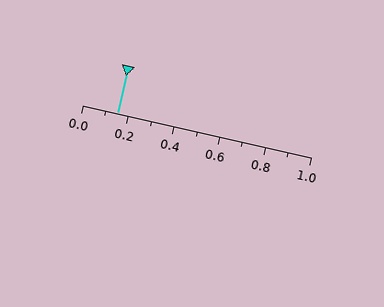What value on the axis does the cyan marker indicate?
The marker indicates approximately 0.15.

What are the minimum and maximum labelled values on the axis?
The axis runs from 0.0 to 1.0.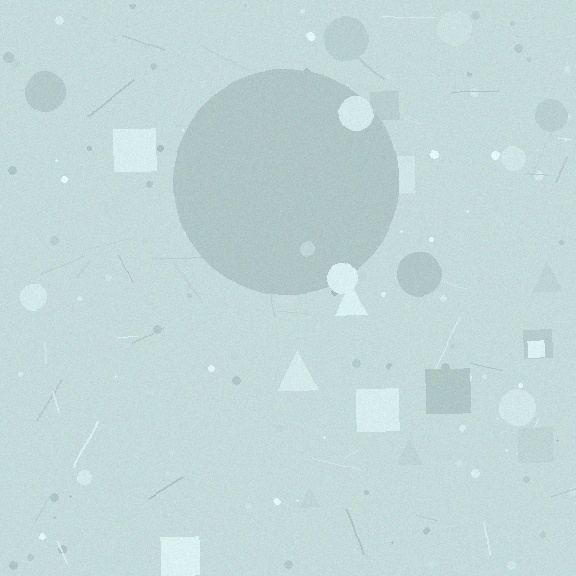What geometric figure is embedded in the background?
A circle is embedded in the background.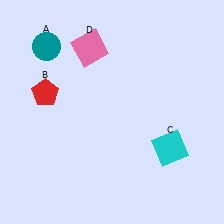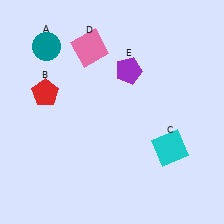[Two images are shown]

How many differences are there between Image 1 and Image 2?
There is 1 difference between the two images.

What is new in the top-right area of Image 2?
A purple pentagon (E) was added in the top-right area of Image 2.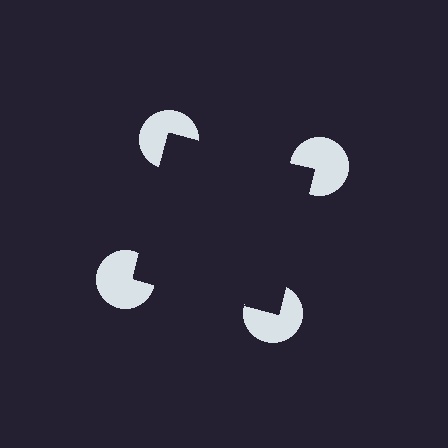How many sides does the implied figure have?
4 sides.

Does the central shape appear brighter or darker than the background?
It typically appears slightly darker than the background, even though no actual brightness change is drawn.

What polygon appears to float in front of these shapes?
An illusory square — its edges are inferred from the aligned wedge cuts in the pac-man discs, not physically drawn.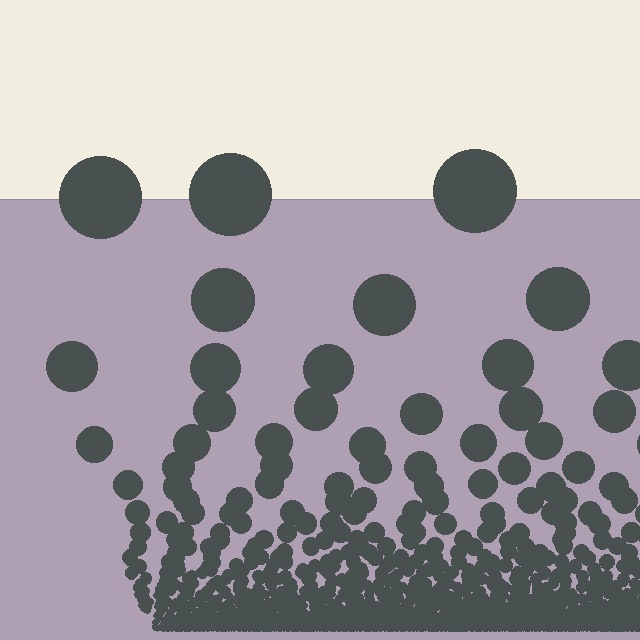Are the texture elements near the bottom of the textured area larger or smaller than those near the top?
Smaller. The gradient is inverted — elements near the bottom are smaller and denser.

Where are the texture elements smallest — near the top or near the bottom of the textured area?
Near the bottom.